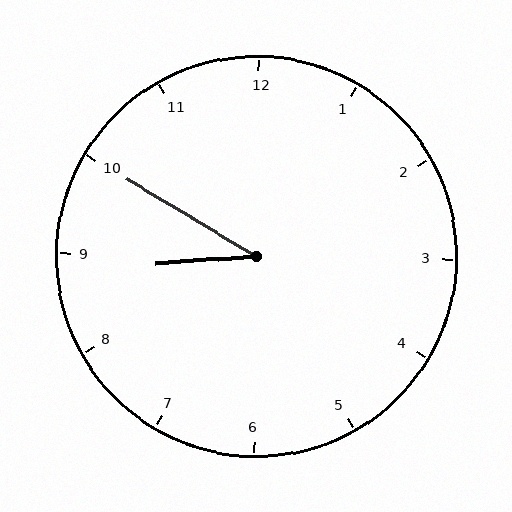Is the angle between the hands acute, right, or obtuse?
It is acute.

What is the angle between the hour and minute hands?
Approximately 35 degrees.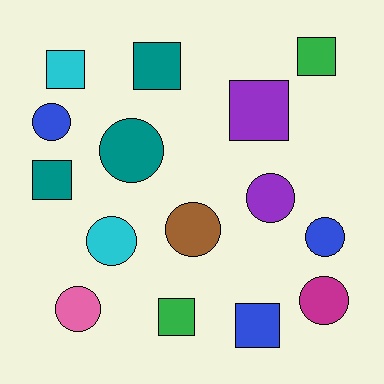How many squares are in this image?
There are 7 squares.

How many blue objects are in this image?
There are 3 blue objects.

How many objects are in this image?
There are 15 objects.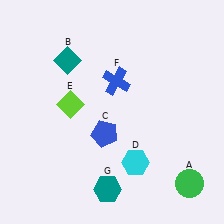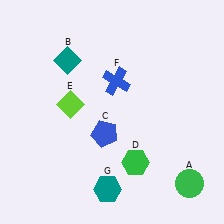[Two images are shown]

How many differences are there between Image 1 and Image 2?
There is 1 difference between the two images.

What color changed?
The hexagon (D) changed from cyan in Image 1 to green in Image 2.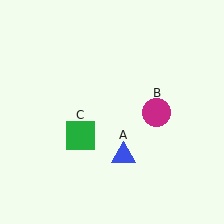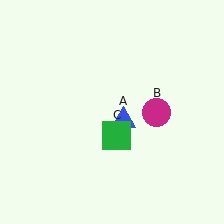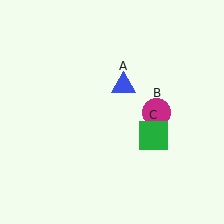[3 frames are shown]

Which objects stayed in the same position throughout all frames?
Magenta circle (object B) remained stationary.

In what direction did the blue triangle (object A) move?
The blue triangle (object A) moved up.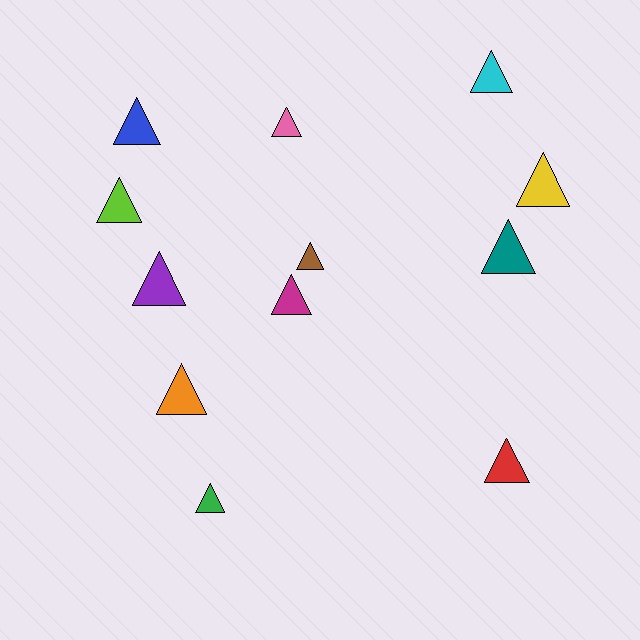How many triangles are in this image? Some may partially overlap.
There are 12 triangles.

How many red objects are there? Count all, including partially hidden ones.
There is 1 red object.